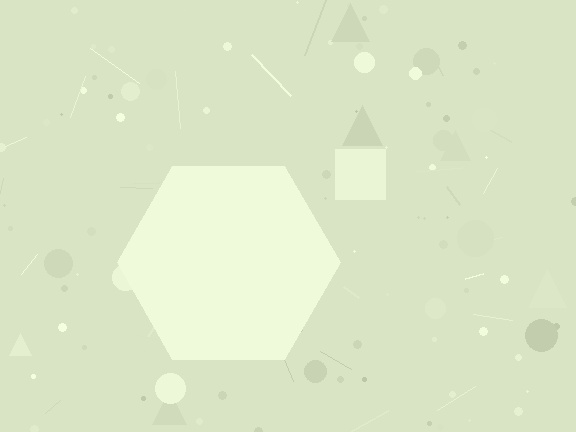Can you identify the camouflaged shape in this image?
The camouflaged shape is a hexagon.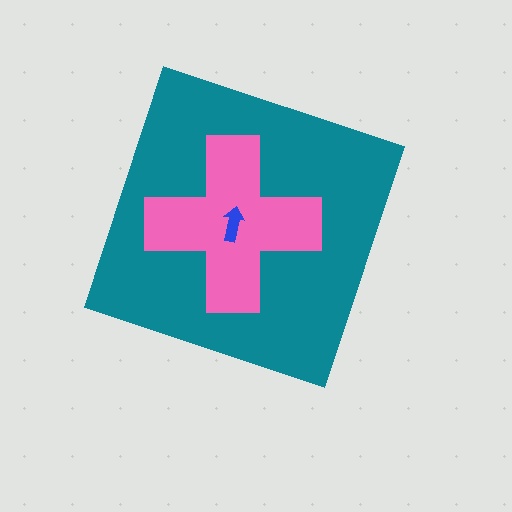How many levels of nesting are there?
3.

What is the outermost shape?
The teal diamond.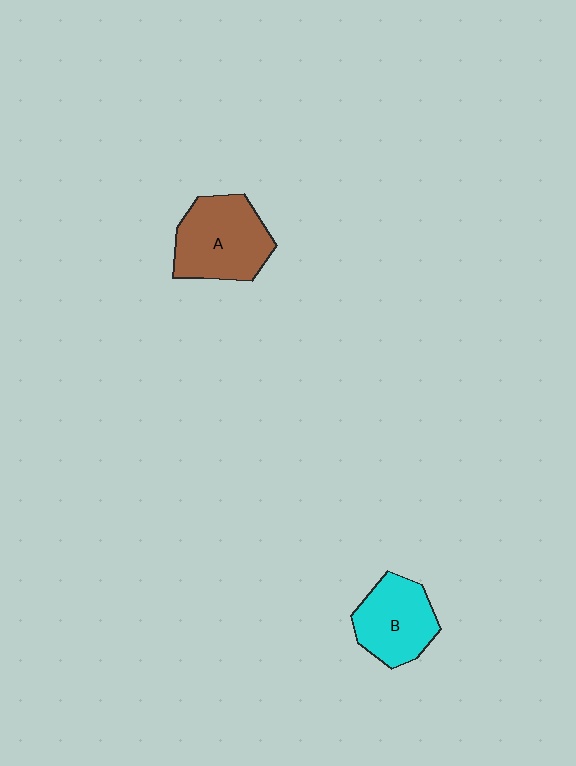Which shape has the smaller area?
Shape B (cyan).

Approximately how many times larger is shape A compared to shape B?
Approximately 1.2 times.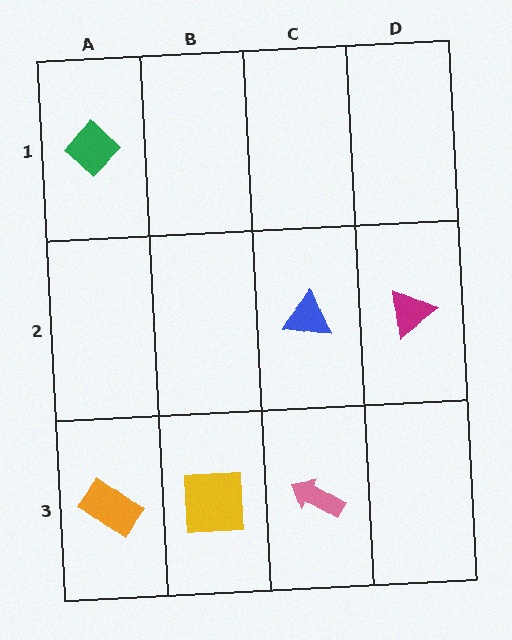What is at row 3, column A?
An orange rectangle.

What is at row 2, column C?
A blue triangle.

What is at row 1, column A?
A green diamond.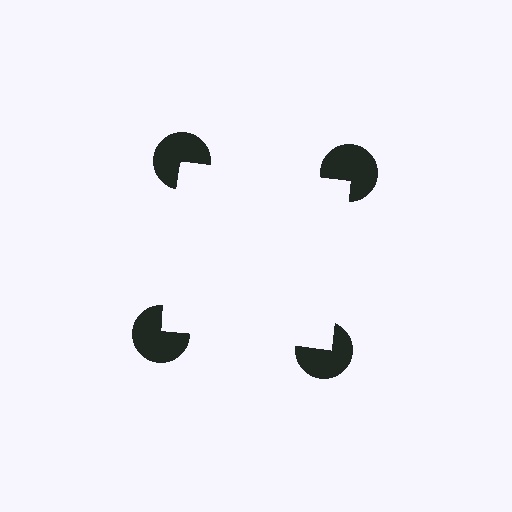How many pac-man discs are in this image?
There are 4 — one at each vertex of the illusory square.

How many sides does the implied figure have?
4 sides.